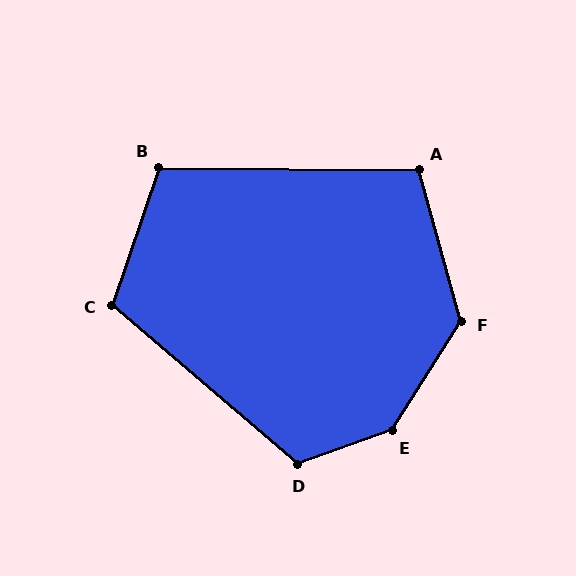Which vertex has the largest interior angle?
E, at approximately 142 degrees.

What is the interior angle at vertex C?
Approximately 112 degrees (obtuse).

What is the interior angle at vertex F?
Approximately 132 degrees (obtuse).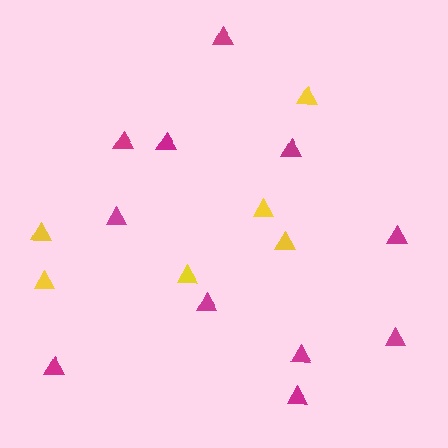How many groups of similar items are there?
There are 2 groups: one group of yellow triangles (6) and one group of magenta triangles (11).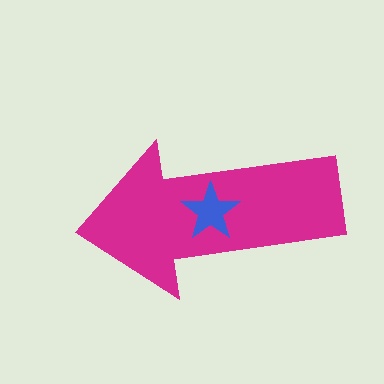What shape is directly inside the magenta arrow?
The blue star.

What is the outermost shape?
The magenta arrow.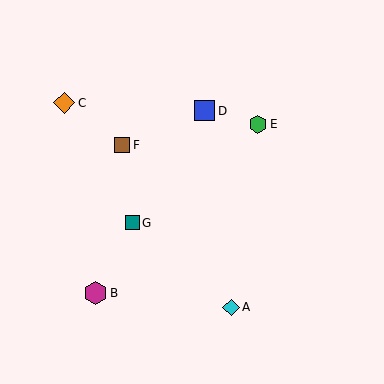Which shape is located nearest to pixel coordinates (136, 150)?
The brown square (labeled F) at (122, 145) is nearest to that location.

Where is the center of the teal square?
The center of the teal square is at (132, 223).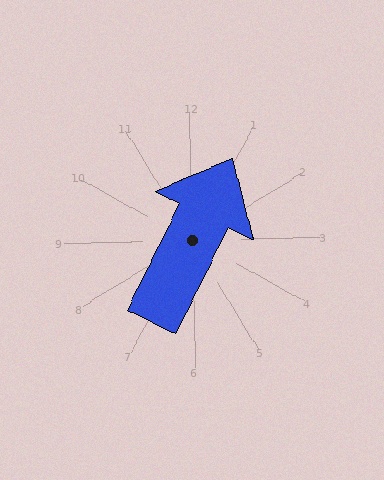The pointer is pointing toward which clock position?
Roughly 1 o'clock.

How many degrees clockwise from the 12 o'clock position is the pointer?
Approximately 28 degrees.